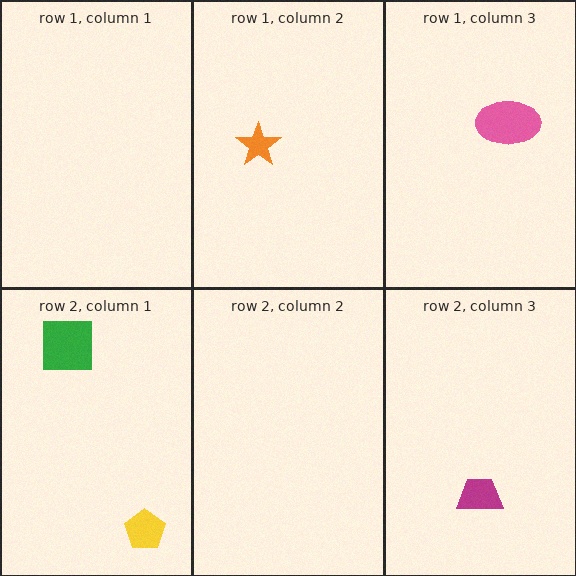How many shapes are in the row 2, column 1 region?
2.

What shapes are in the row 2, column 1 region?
The green square, the yellow pentagon.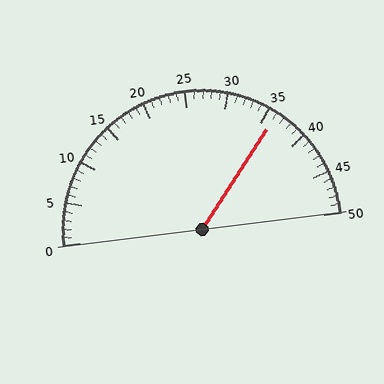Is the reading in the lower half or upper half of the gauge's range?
The reading is in the upper half of the range (0 to 50).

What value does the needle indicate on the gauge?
The needle indicates approximately 36.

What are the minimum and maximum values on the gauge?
The gauge ranges from 0 to 50.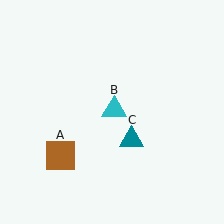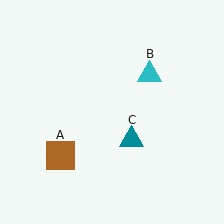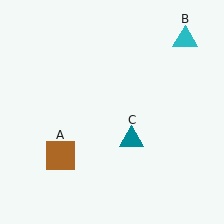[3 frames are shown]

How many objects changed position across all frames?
1 object changed position: cyan triangle (object B).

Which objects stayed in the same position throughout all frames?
Brown square (object A) and teal triangle (object C) remained stationary.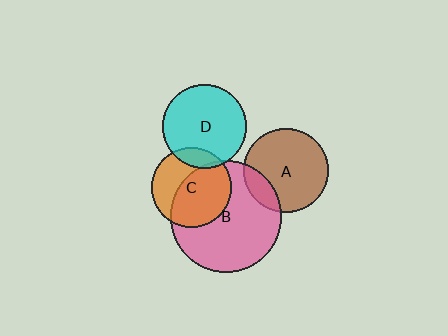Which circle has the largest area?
Circle B (pink).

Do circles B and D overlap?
Yes.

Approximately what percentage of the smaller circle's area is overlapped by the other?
Approximately 5%.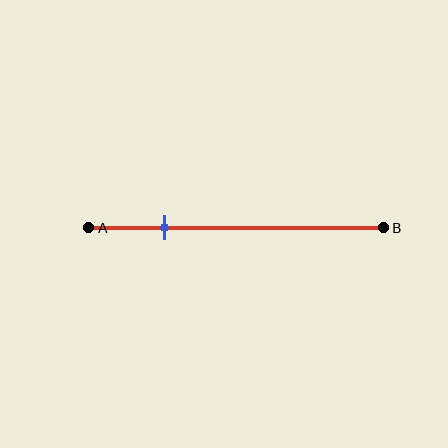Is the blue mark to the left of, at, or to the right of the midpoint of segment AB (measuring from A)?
The blue mark is to the left of the midpoint of segment AB.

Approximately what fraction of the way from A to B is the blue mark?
The blue mark is approximately 25% of the way from A to B.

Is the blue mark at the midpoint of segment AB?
No, the mark is at about 25% from A, not at the 50% midpoint.